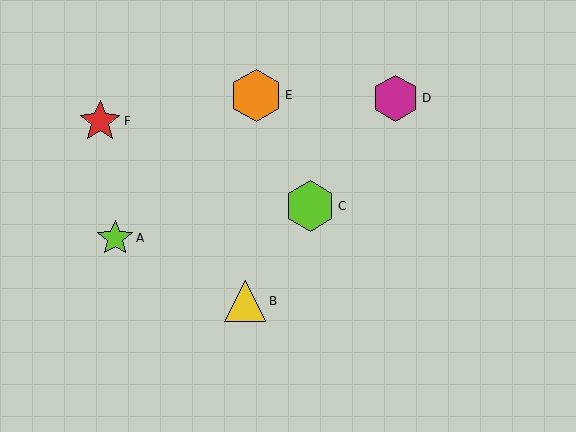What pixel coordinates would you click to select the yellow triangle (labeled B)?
Click at (245, 301) to select the yellow triangle B.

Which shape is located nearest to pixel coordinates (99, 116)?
The red star (labeled F) at (100, 121) is nearest to that location.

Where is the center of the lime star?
The center of the lime star is at (115, 238).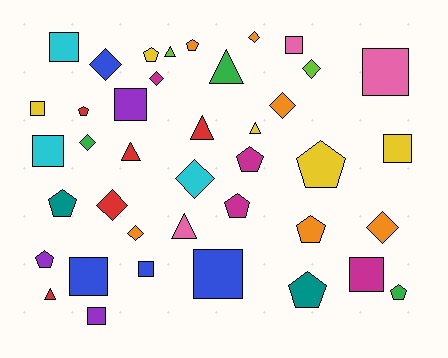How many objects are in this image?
There are 40 objects.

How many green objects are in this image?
There are 3 green objects.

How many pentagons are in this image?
There are 11 pentagons.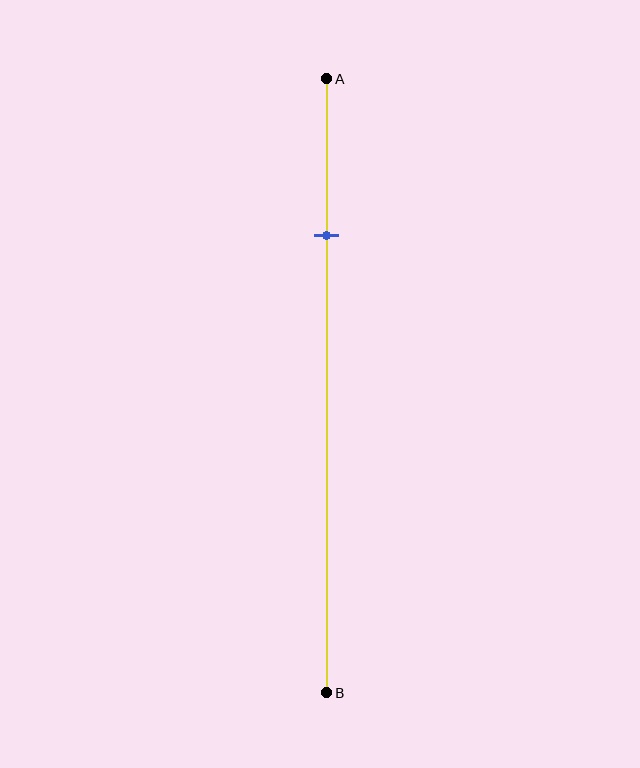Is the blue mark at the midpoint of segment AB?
No, the mark is at about 25% from A, not at the 50% midpoint.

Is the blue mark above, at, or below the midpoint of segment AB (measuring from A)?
The blue mark is above the midpoint of segment AB.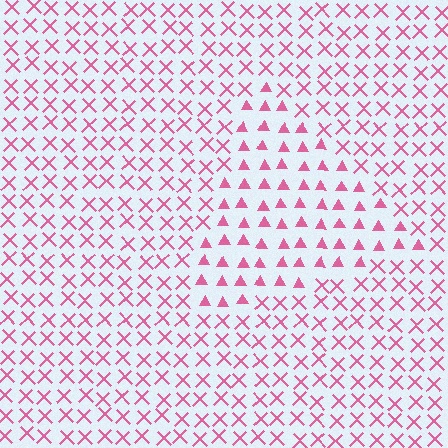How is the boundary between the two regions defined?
The boundary is defined by a change in element shape: triangles inside vs. X marks outside. All elements share the same color and spacing.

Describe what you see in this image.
The image is filled with small pink elements arranged in a uniform grid. A triangle-shaped region contains triangles, while the surrounding area contains X marks. The boundary is defined purely by the change in element shape.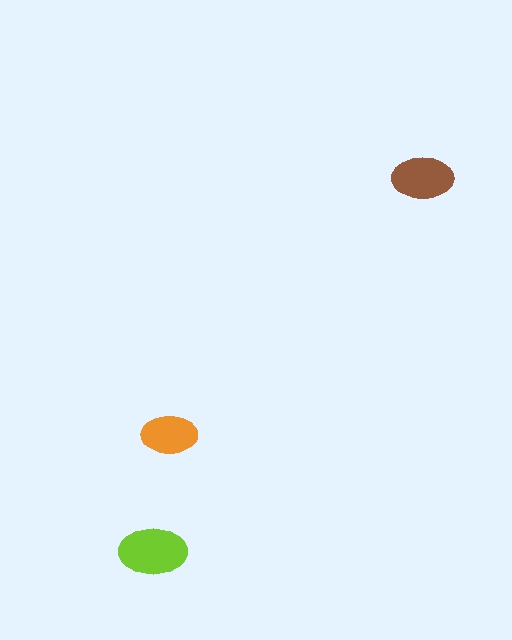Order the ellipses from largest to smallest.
the lime one, the brown one, the orange one.